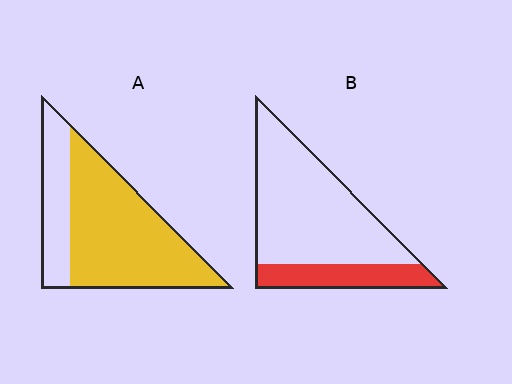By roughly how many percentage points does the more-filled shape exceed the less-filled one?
By roughly 50 percentage points (A over B).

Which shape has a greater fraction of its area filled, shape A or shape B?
Shape A.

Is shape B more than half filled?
No.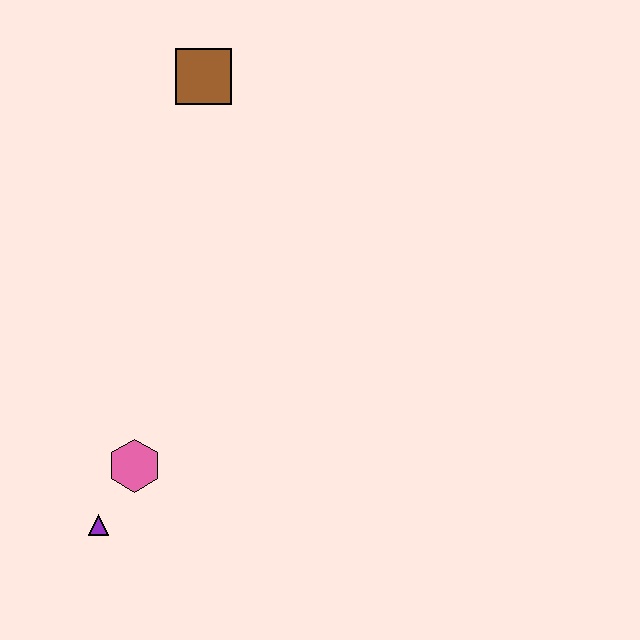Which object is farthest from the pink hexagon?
The brown square is farthest from the pink hexagon.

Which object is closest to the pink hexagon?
The purple triangle is closest to the pink hexagon.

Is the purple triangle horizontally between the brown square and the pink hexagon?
No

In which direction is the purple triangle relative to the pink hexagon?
The purple triangle is below the pink hexagon.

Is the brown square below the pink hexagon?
No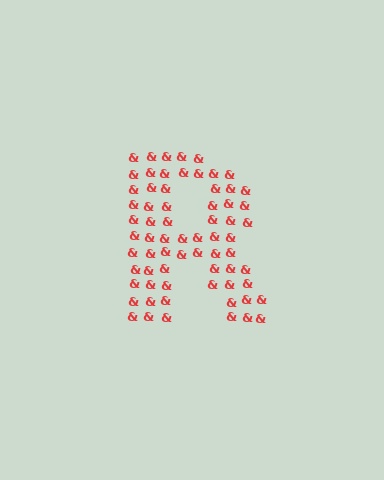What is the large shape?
The large shape is the letter R.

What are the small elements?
The small elements are ampersands.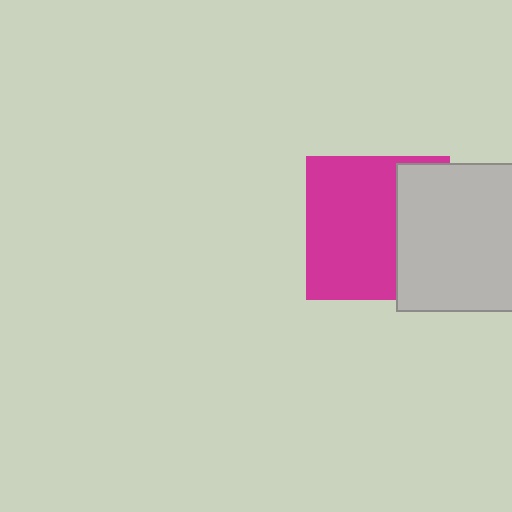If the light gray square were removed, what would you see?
You would see the complete magenta square.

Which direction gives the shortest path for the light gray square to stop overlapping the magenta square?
Moving right gives the shortest separation.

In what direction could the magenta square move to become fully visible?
The magenta square could move left. That would shift it out from behind the light gray square entirely.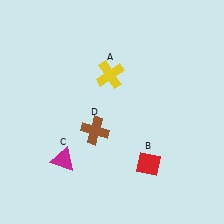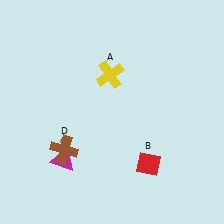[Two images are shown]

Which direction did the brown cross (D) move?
The brown cross (D) moved left.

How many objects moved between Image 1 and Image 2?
1 object moved between the two images.